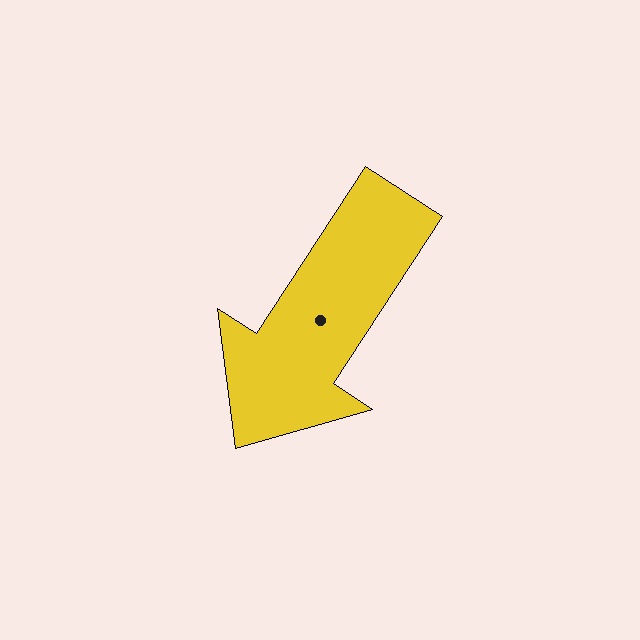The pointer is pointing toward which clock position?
Roughly 7 o'clock.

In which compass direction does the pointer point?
Southwest.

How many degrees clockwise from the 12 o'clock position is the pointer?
Approximately 213 degrees.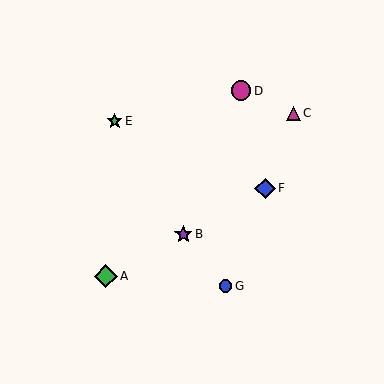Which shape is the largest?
The green diamond (labeled A) is the largest.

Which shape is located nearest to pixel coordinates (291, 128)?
The magenta triangle (labeled C) at (293, 113) is nearest to that location.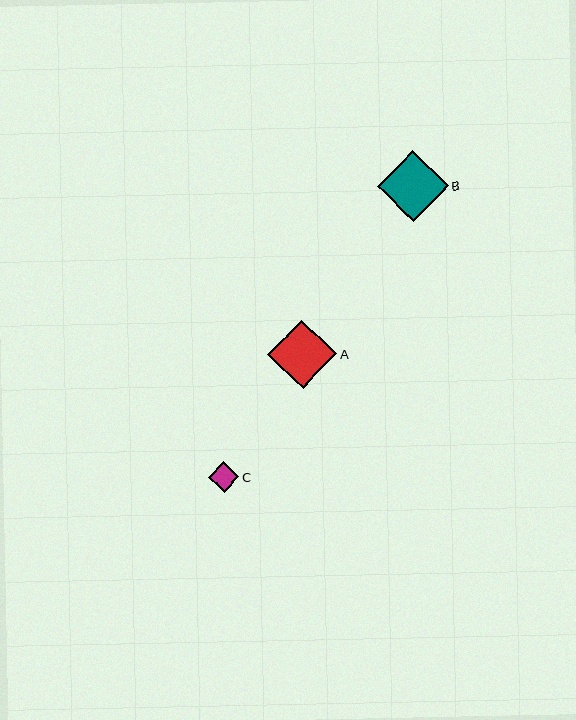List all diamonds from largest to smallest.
From largest to smallest: B, A, C.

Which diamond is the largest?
Diamond B is the largest with a size of approximately 71 pixels.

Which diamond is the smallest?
Diamond C is the smallest with a size of approximately 30 pixels.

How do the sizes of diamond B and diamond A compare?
Diamond B and diamond A are approximately the same size.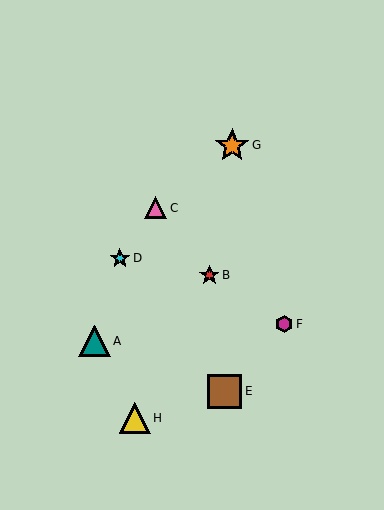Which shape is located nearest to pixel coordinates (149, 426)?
The yellow triangle (labeled H) at (135, 418) is nearest to that location.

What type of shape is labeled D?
Shape D is a cyan star.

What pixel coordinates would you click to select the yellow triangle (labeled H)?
Click at (135, 418) to select the yellow triangle H.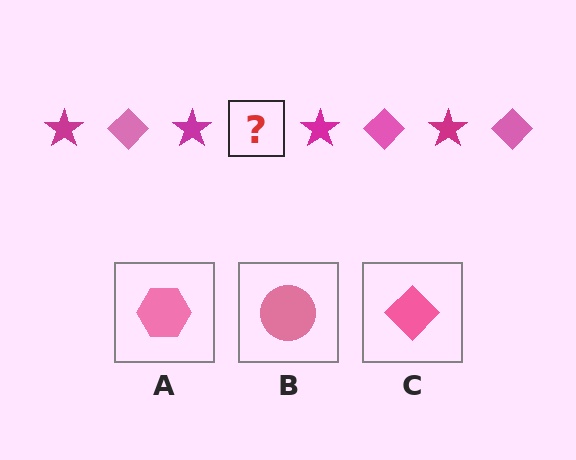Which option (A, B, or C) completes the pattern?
C.